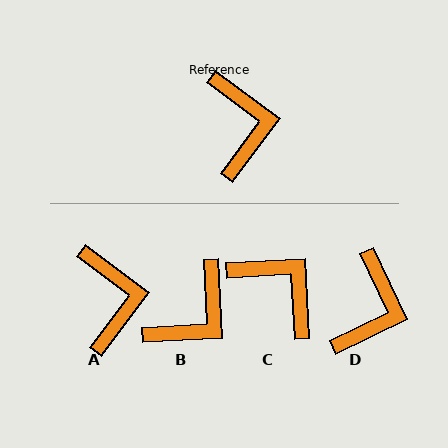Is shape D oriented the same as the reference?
No, it is off by about 28 degrees.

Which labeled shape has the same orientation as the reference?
A.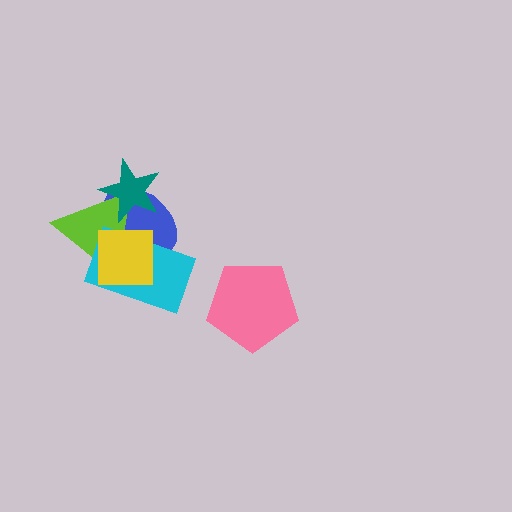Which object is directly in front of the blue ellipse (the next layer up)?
The lime triangle is directly in front of the blue ellipse.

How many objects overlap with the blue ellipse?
4 objects overlap with the blue ellipse.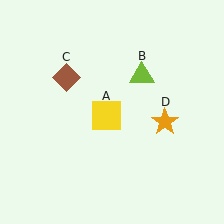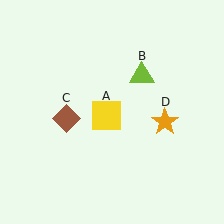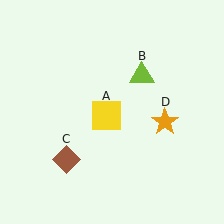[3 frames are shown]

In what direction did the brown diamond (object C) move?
The brown diamond (object C) moved down.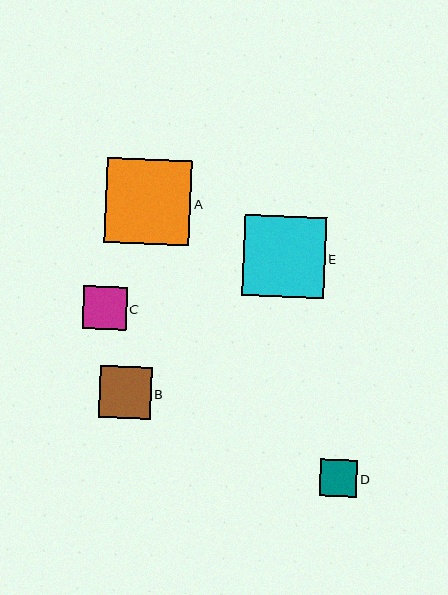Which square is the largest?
Square A is the largest with a size of approximately 85 pixels.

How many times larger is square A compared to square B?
Square A is approximately 1.6 times the size of square B.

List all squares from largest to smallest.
From largest to smallest: A, E, B, C, D.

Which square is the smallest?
Square D is the smallest with a size of approximately 37 pixels.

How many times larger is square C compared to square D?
Square C is approximately 1.2 times the size of square D.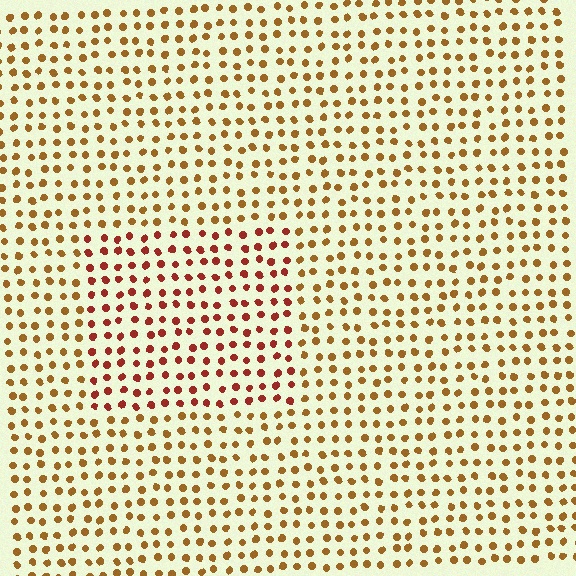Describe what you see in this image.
The image is filled with small brown elements in a uniform arrangement. A rectangle-shaped region is visible where the elements are tinted to a slightly different hue, forming a subtle color boundary.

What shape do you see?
I see a rectangle.